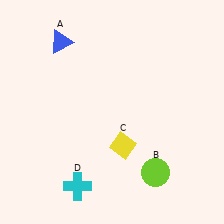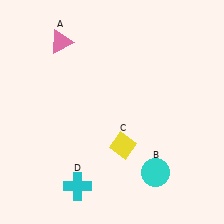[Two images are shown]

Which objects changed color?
A changed from blue to pink. B changed from lime to cyan.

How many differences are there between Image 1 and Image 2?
There are 2 differences between the two images.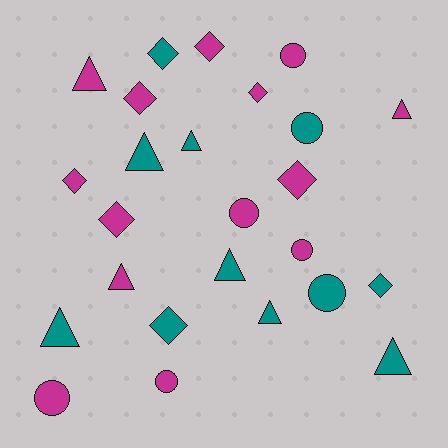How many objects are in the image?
There are 25 objects.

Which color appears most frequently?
Magenta, with 14 objects.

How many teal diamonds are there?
There are 3 teal diamonds.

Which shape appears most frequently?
Diamond, with 9 objects.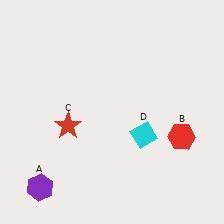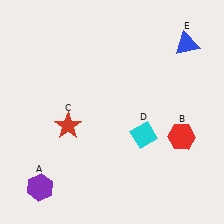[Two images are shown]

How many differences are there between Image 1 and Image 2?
There is 1 difference between the two images.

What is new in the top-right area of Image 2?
A blue triangle (E) was added in the top-right area of Image 2.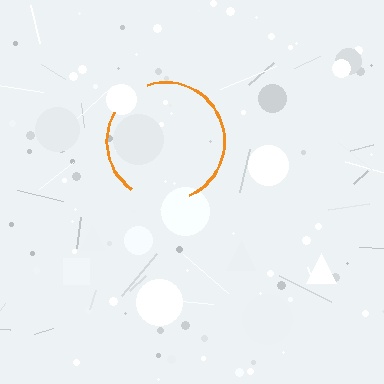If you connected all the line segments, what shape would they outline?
They would outline a circle.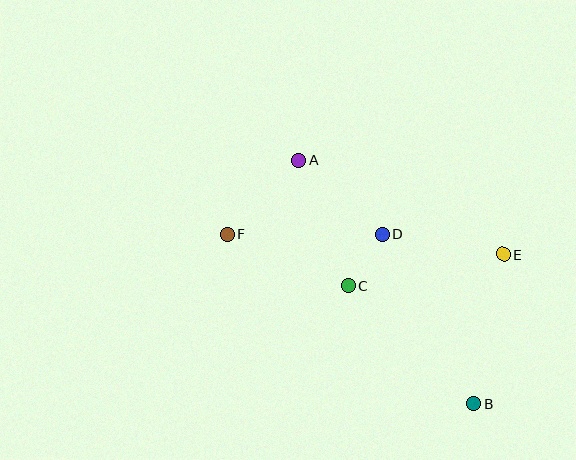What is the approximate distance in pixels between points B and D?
The distance between B and D is approximately 192 pixels.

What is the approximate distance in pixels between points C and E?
The distance between C and E is approximately 158 pixels.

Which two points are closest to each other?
Points C and D are closest to each other.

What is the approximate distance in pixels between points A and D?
The distance between A and D is approximately 112 pixels.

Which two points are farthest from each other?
Points A and B are farthest from each other.